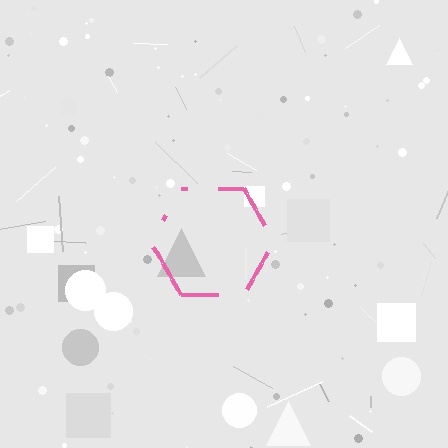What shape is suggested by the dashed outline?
The dashed outline suggests a hexagon.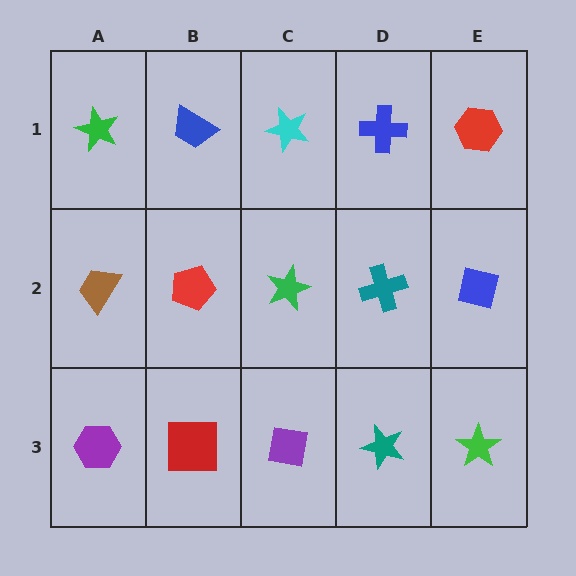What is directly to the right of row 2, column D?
A blue square.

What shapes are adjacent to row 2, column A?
A green star (row 1, column A), a purple hexagon (row 3, column A), a red pentagon (row 2, column B).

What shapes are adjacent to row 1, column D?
A teal cross (row 2, column D), a cyan star (row 1, column C), a red hexagon (row 1, column E).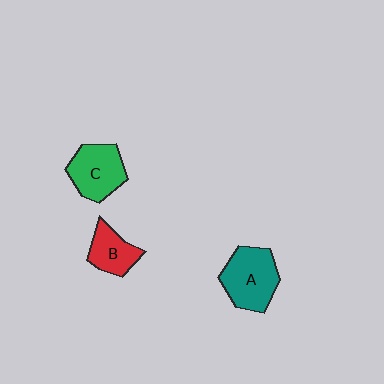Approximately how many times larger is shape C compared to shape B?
Approximately 1.4 times.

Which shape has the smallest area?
Shape B (red).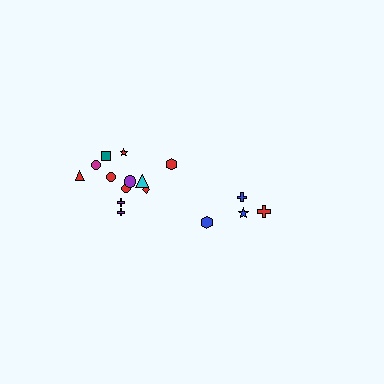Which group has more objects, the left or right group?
The left group.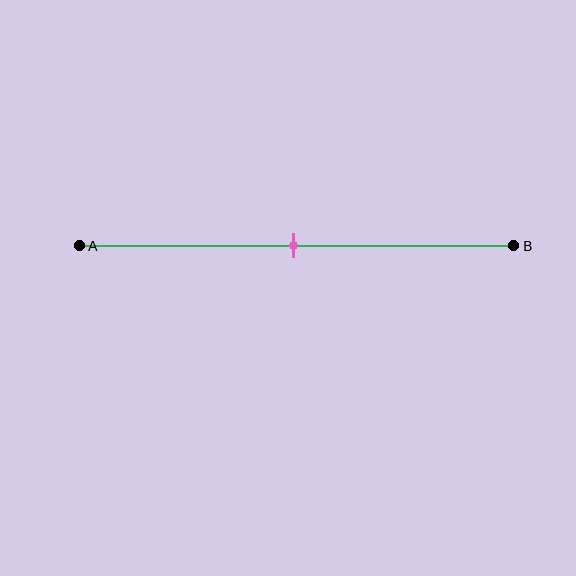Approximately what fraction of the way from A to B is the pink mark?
The pink mark is approximately 50% of the way from A to B.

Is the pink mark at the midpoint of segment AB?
Yes, the mark is approximately at the midpoint.